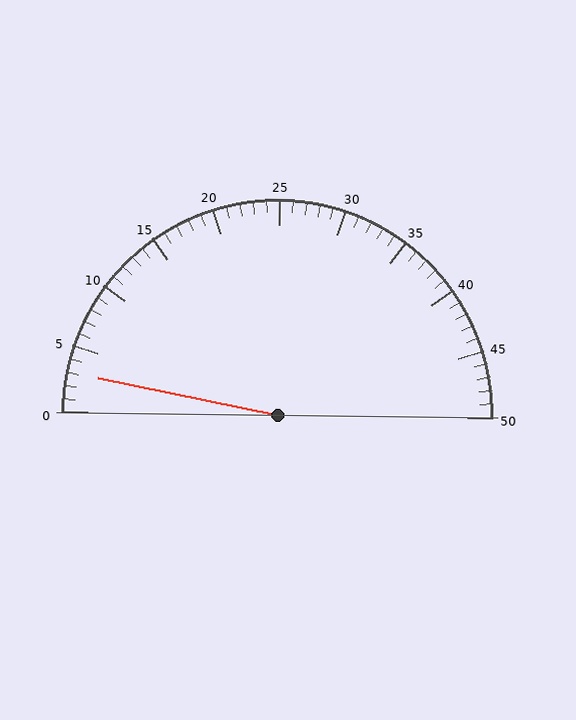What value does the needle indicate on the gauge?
The needle indicates approximately 3.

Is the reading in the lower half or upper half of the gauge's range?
The reading is in the lower half of the range (0 to 50).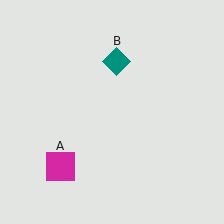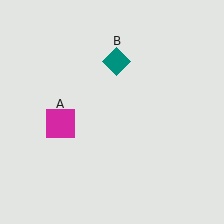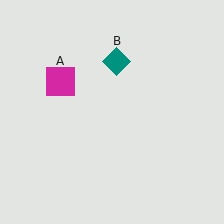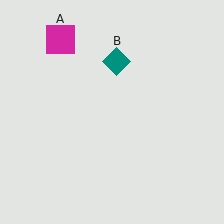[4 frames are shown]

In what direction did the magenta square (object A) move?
The magenta square (object A) moved up.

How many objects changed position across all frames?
1 object changed position: magenta square (object A).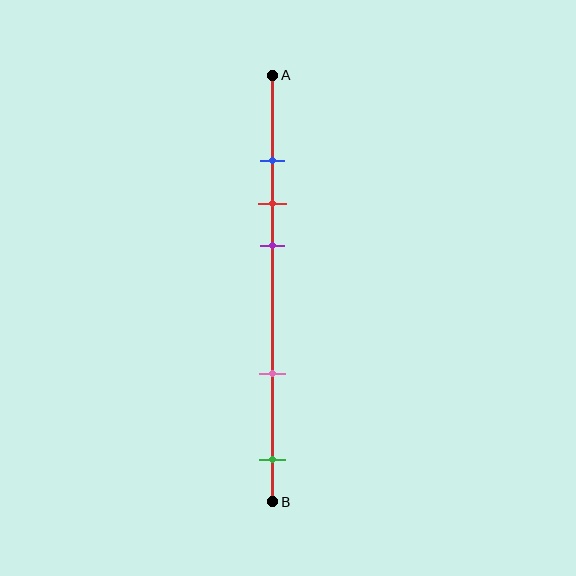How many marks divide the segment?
There are 5 marks dividing the segment.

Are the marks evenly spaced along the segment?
No, the marks are not evenly spaced.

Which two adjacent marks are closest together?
The blue and red marks are the closest adjacent pair.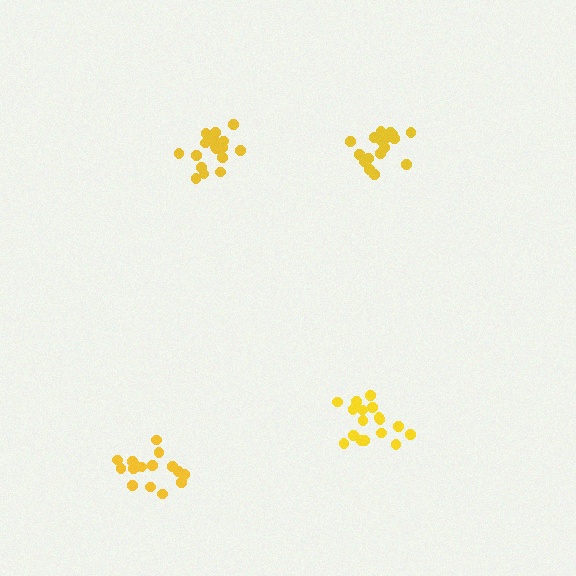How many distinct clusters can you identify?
There are 4 distinct clusters.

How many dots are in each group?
Group 1: 17 dots, Group 2: 16 dots, Group 3: 17 dots, Group 4: 20 dots (70 total).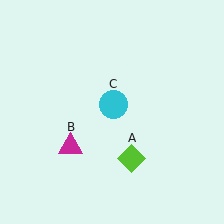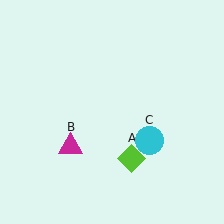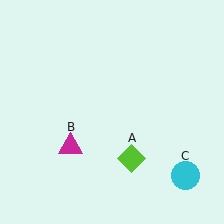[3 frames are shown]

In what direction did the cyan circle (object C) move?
The cyan circle (object C) moved down and to the right.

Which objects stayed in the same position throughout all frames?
Lime diamond (object A) and magenta triangle (object B) remained stationary.